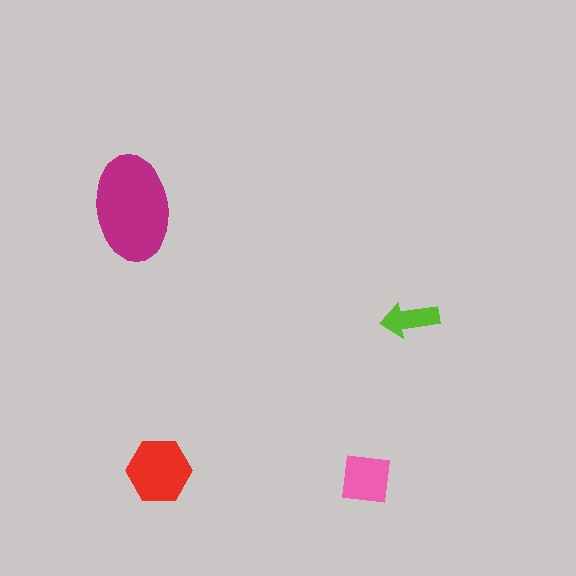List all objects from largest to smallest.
The magenta ellipse, the red hexagon, the pink square, the lime arrow.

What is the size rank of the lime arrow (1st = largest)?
4th.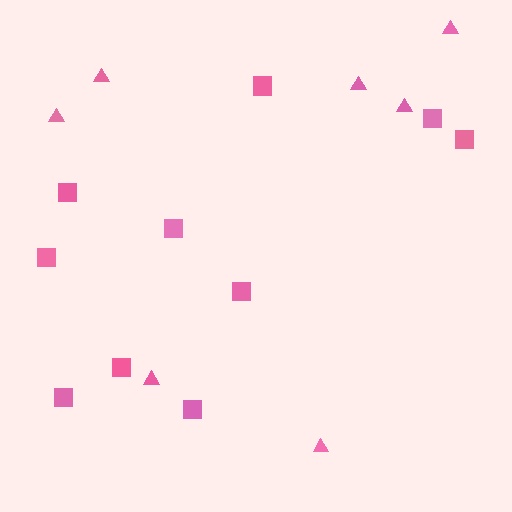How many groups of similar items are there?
There are 2 groups: one group of squares (10) and one group of triangles (7).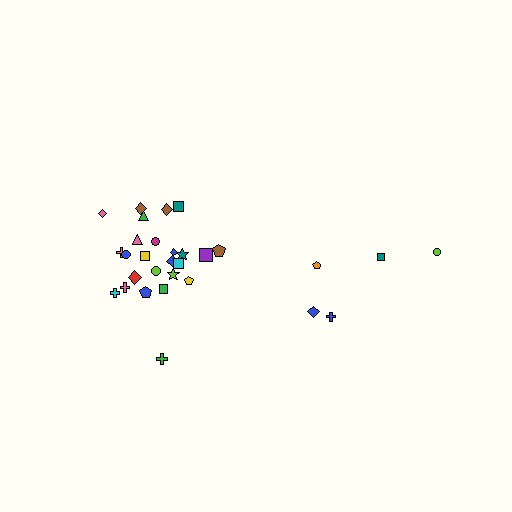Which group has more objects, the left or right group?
The left group.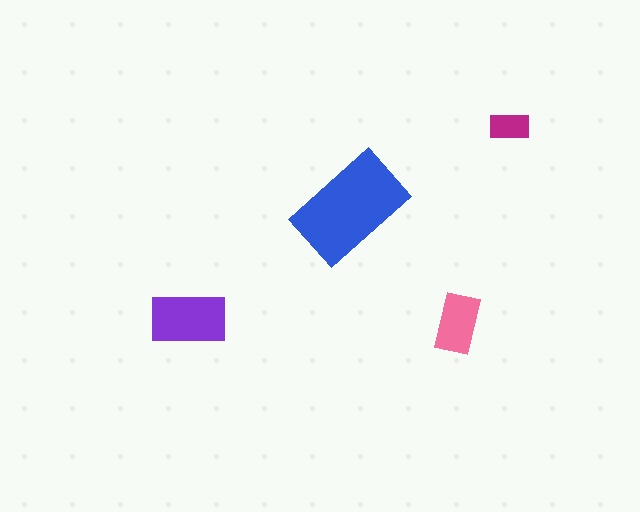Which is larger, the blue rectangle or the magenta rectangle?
The blue one.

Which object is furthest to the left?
The purple rectangle is leftmost.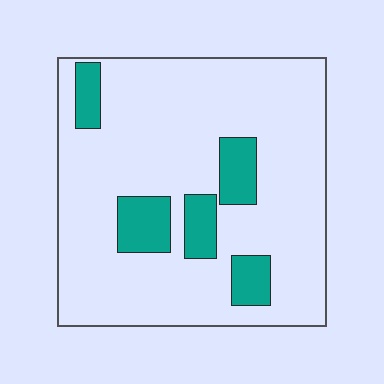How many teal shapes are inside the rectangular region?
5.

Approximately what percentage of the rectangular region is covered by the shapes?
Approximately 15%.